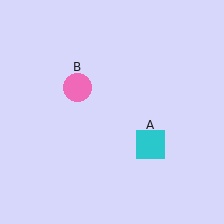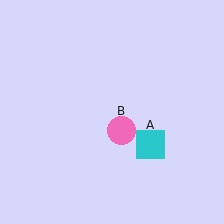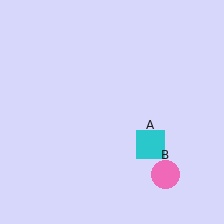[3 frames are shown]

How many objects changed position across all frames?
1 object changed position: pink circle (object B).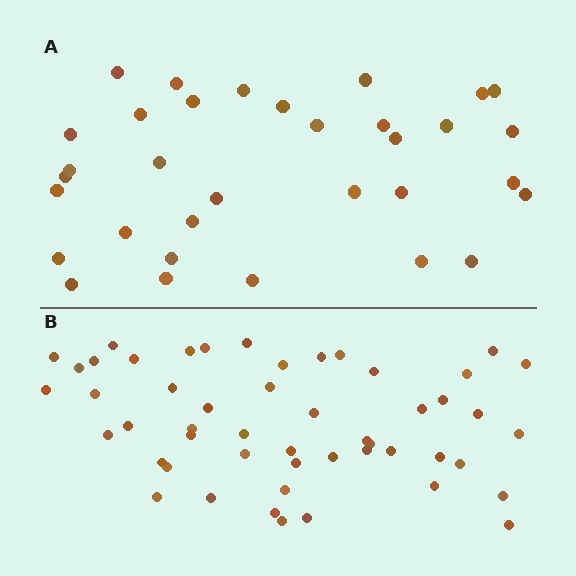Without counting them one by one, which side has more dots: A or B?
Region B (the bottom region) has more dots.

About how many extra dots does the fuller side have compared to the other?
Region B has approximately 20 more dots than region A.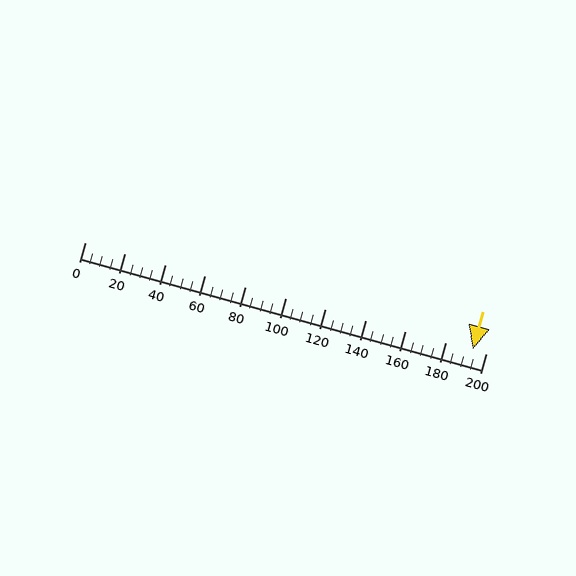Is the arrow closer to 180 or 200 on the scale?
The arrow is closer to 200.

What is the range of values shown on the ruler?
The ruler shows values from 0 to 200.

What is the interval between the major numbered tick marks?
The major tick marks are spaced 20 units apart.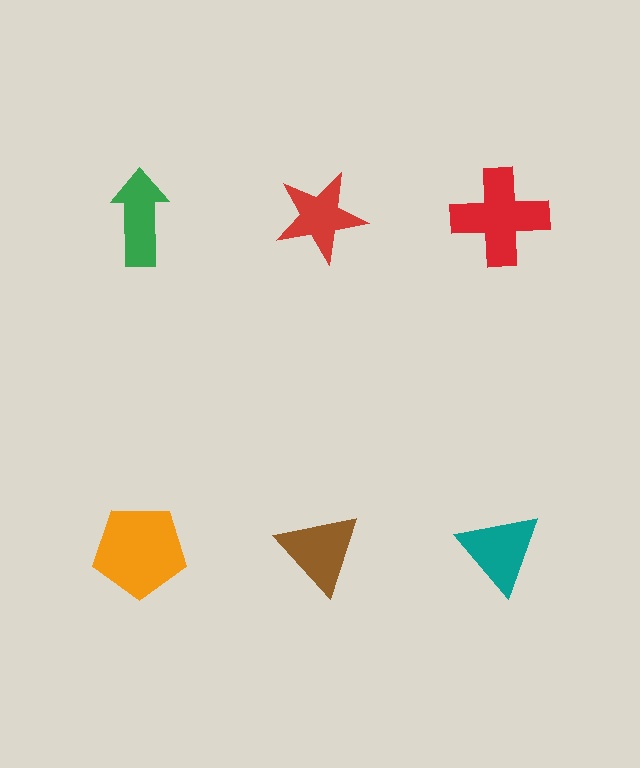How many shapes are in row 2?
3 shapes.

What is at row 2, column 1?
An orange pentagon.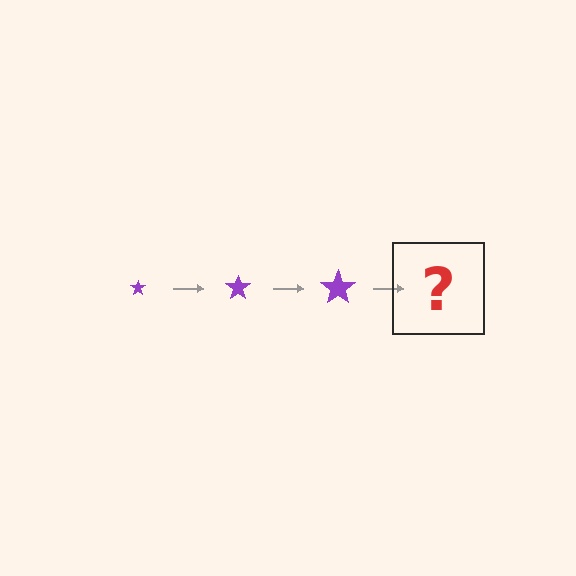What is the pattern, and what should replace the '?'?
The pattern is that the star gets progressively larger each step. The '?' should be a purple star, larger than the previous one.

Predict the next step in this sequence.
The next step is a purple star, larger than the previous one.